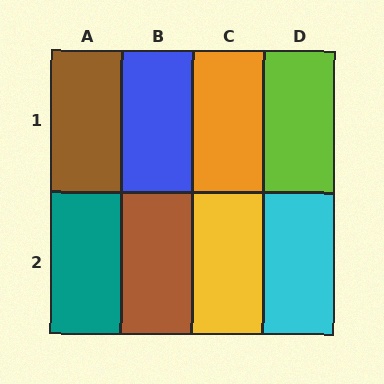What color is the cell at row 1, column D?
Lime.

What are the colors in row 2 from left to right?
Teal, brown, yellow, cyan.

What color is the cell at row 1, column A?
Brown.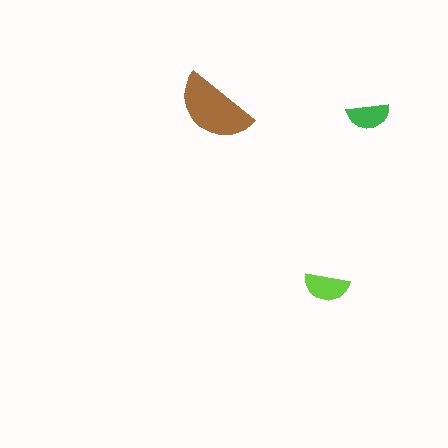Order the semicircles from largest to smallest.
the brown one, the lime one, the green one.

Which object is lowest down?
The lime semicircle is bottommost.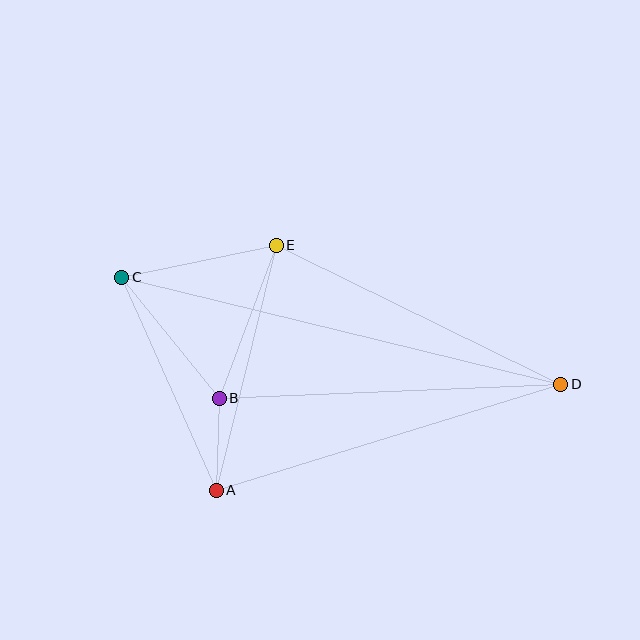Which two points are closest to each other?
Points A and B are closest to each other.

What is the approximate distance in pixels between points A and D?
The distance between A and D is approximately 361 pixels.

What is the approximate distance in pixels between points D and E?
The distance between D and E is approximately 317 pixels.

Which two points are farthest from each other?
Points C and D are farthest from each other.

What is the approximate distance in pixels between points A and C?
The distance between A and C is approximately 233 pixels.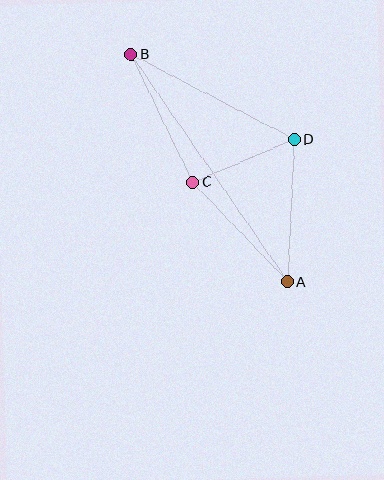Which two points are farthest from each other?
Points A and B are farthest from each other.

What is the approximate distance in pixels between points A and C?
The distance between A and C is approximately 137 pixels.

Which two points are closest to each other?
Points C and D are closest to each other.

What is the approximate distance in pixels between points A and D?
The distance between A and D is approximately 142 pixels.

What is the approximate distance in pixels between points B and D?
The distance between B and D is approximately 184 pixels.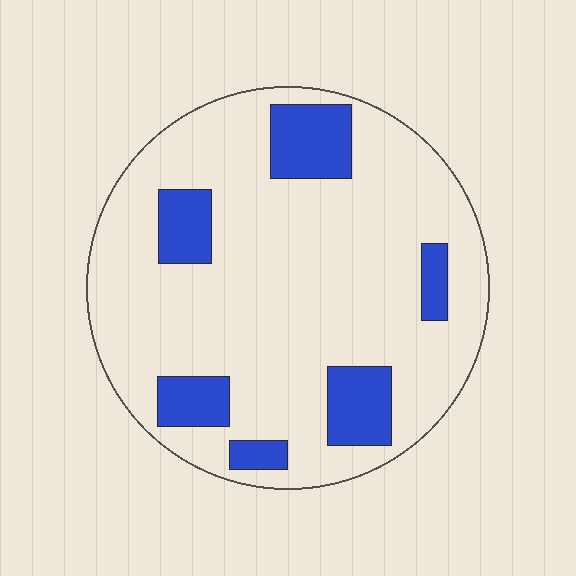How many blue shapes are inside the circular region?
6.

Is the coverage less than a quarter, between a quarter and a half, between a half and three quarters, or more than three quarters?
Less than a quarter.